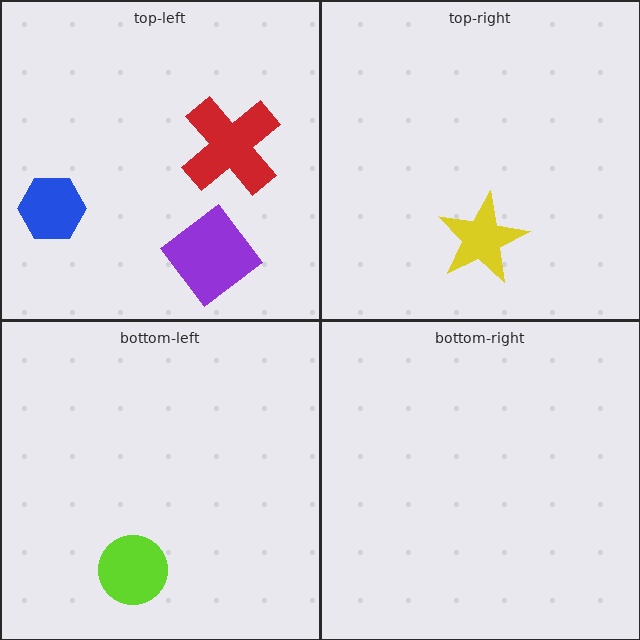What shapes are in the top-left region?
The purple diamond, the blue hexagon, the red cross.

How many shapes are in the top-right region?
1.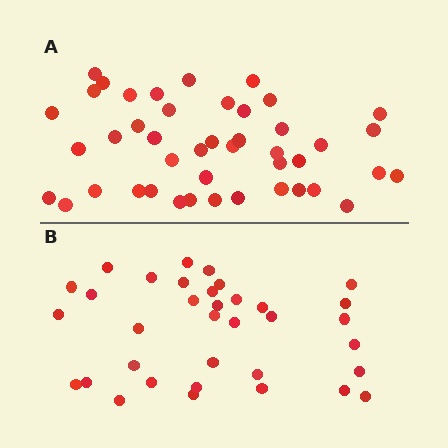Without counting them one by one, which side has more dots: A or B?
Region A (the top region) has more dots.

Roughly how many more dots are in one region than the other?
Region A has roughly 8 or so more dots than region B.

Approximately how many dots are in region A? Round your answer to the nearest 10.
About 40 dots. (The exact count is 44, which rounds to 40.)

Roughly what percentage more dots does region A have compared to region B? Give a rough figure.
About 25% more.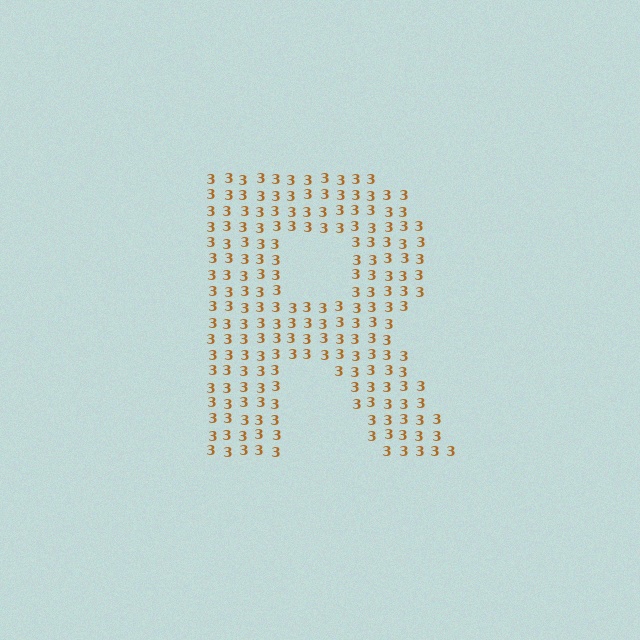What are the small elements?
The small elements are digit 3's.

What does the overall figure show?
The overall figure shows the letter R.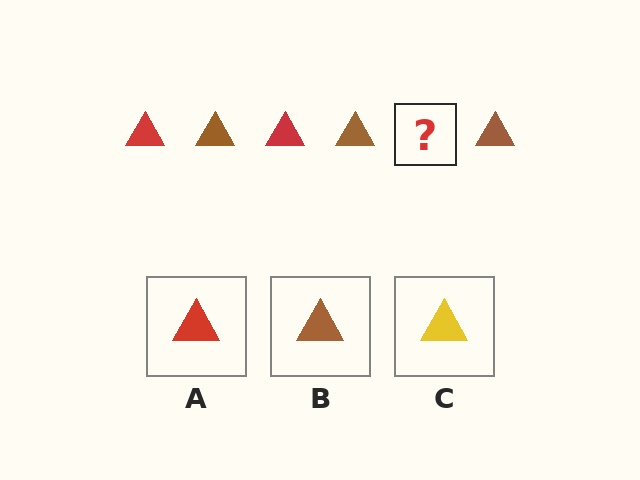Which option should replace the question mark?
Option A.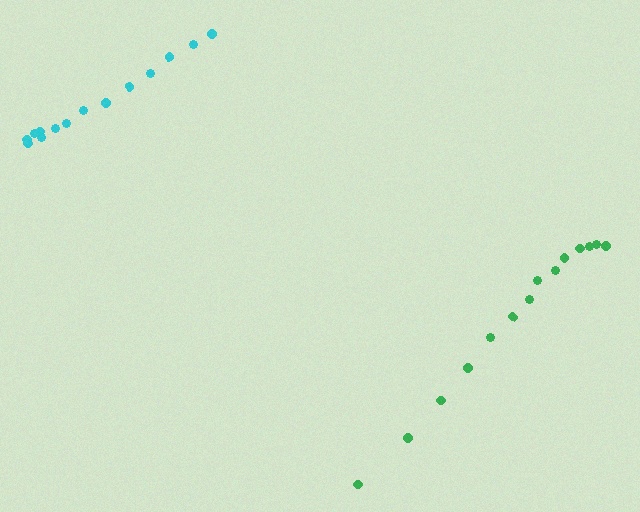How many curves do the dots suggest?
There are 2 distinct paths.